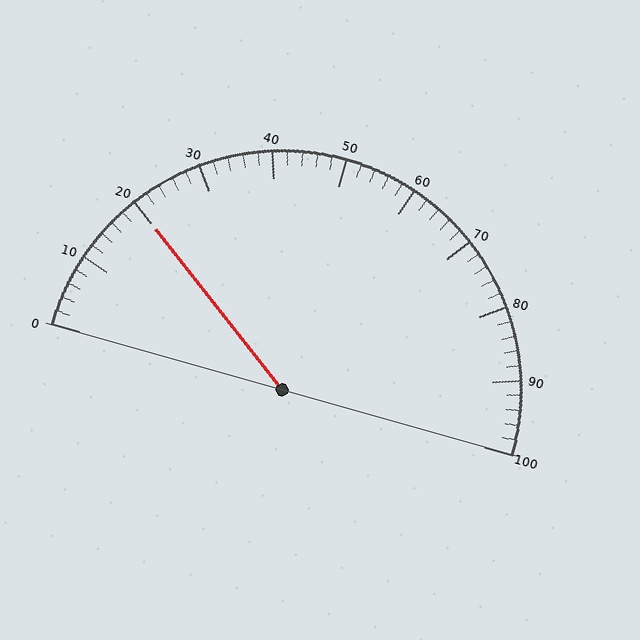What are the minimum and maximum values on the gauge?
The gauge ranges from 0 to 100.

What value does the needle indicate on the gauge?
The needle indicates approximately 20.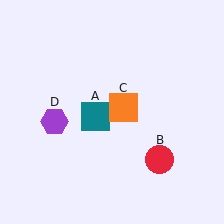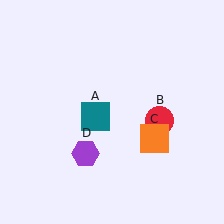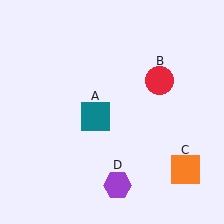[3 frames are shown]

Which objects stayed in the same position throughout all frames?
Teal square (object A) remained stationary.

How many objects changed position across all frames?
3 objects changed position: red circle (object B), orange square (object C), purple hexagon (object D).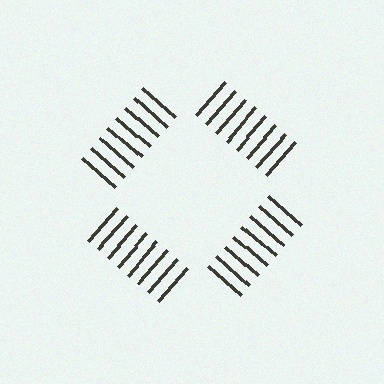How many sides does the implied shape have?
4 sides — the line-ends trace a square.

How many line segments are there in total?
32 — 8 along each of the 4 edges.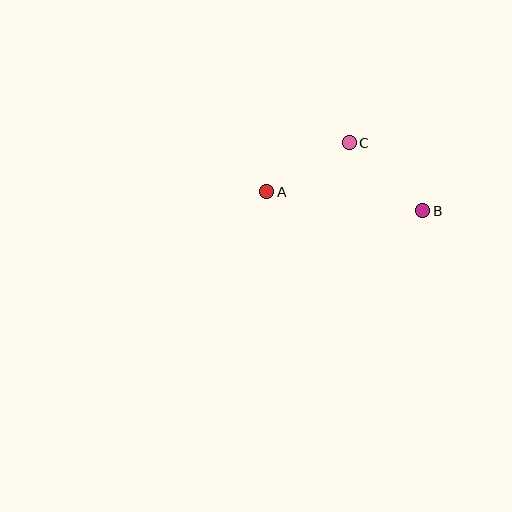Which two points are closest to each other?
Points A and C are closest to each other.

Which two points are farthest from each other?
Points A and B are farthest from each other.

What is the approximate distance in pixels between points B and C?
The distance between B and C is approximately 100 pixels.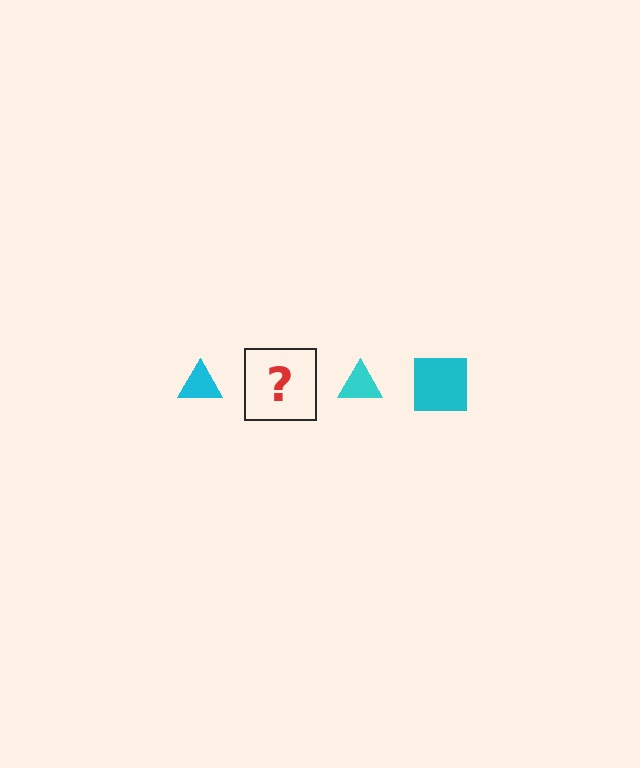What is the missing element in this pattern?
The missing element is a cyan square.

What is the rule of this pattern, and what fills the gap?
The rule is that the pattern cycles through triangle, square shapes in cyan. The gap should be filled with a cyan square.